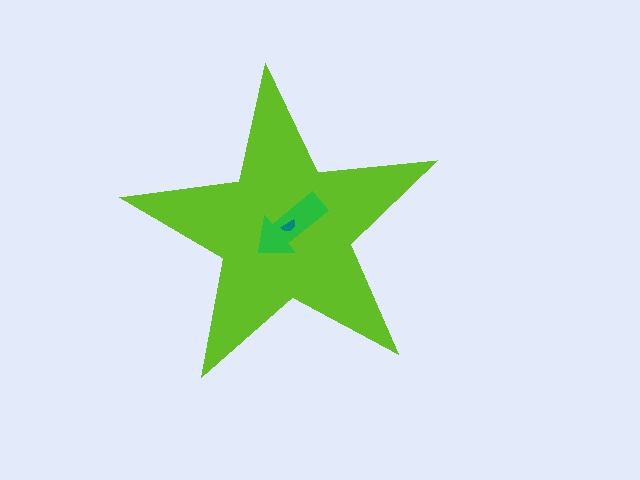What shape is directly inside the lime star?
The green arrow.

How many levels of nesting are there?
3.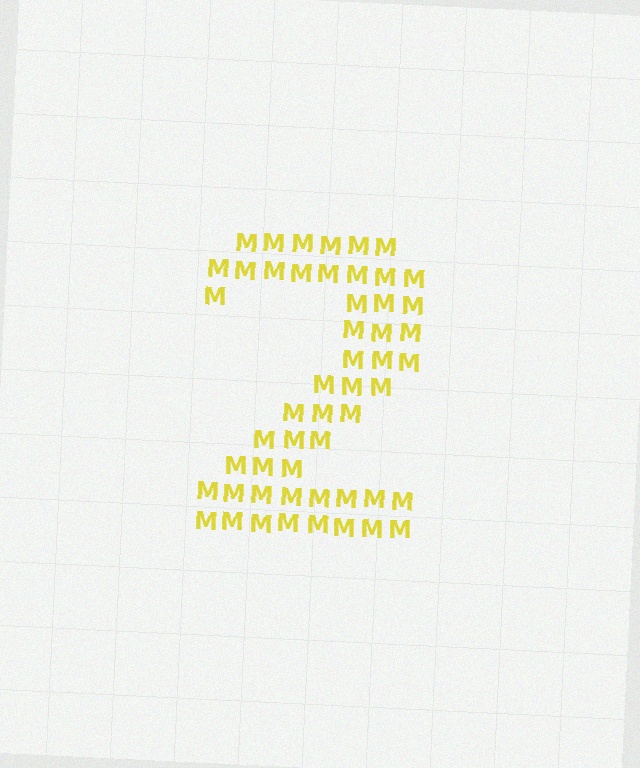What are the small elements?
The small elements are letter M's.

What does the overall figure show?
The overall figure shows the digit 2.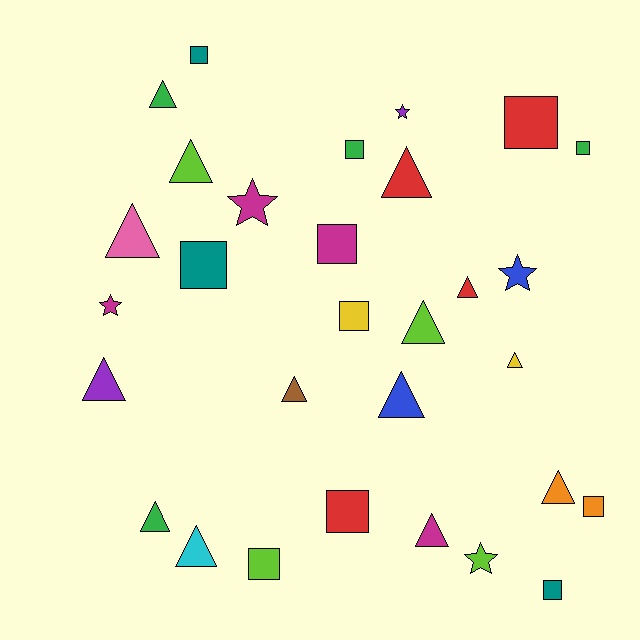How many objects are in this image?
There are 30 objects.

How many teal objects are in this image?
There are 3 teal objects.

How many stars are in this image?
There are 5 stars.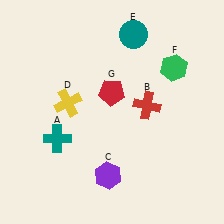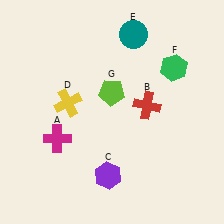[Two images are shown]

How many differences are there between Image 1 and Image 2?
There are 2 differences between the two images.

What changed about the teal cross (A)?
In Image 1, A is teal. In Image 2, it changed to magenta.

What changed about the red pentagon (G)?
In Image 1, G is red. In Image 2, it changed to lime.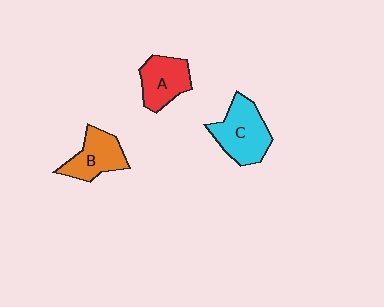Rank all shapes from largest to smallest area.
From largest to smallest: C (cyan), B (orange), A (red).